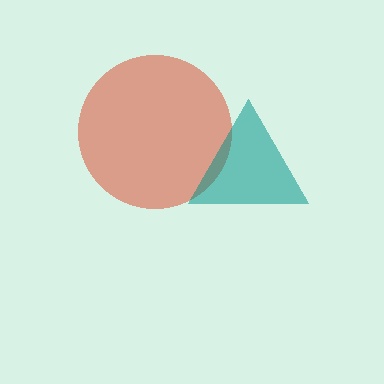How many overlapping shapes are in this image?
There are 2 overlapping shapes in the image.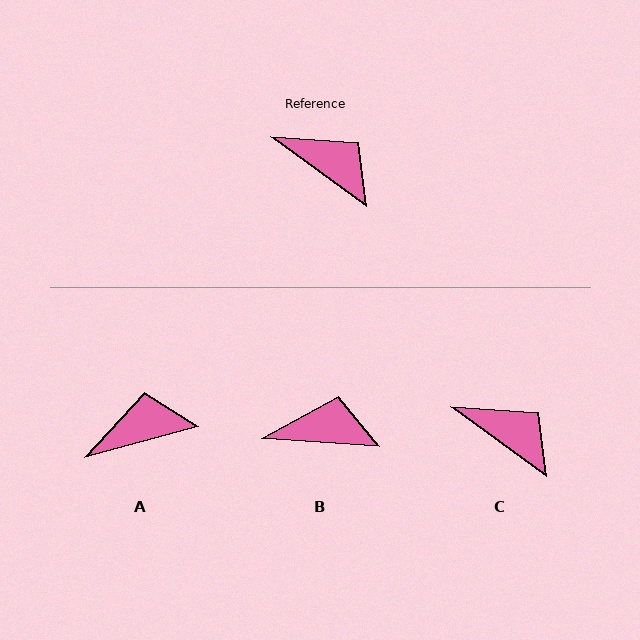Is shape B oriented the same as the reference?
No, it is off by about 32 degrees.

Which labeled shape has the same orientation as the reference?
C.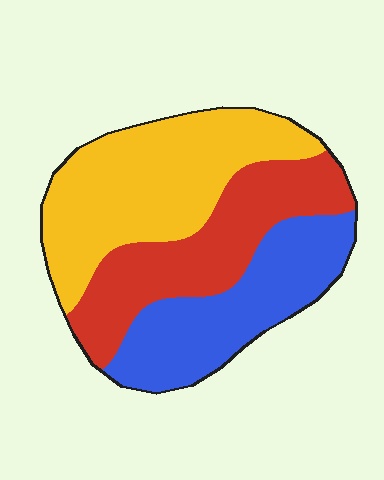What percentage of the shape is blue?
Blue covers about 30% of the shape.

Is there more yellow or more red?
Yellow.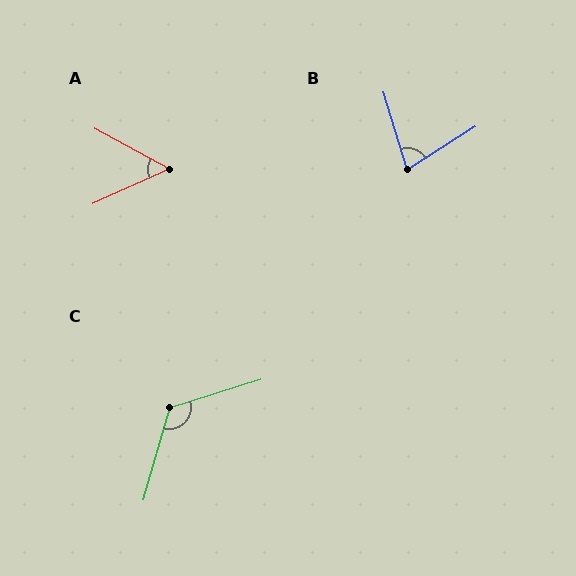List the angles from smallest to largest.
A (53°), B (74°), C (123°).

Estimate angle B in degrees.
Approximately 74 degrees.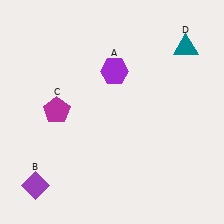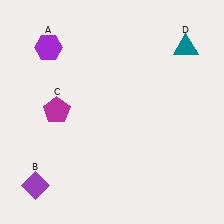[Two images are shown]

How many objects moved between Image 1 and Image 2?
1 object moved between the two images.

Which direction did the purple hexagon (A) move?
The purple hexagon (A) moved left.